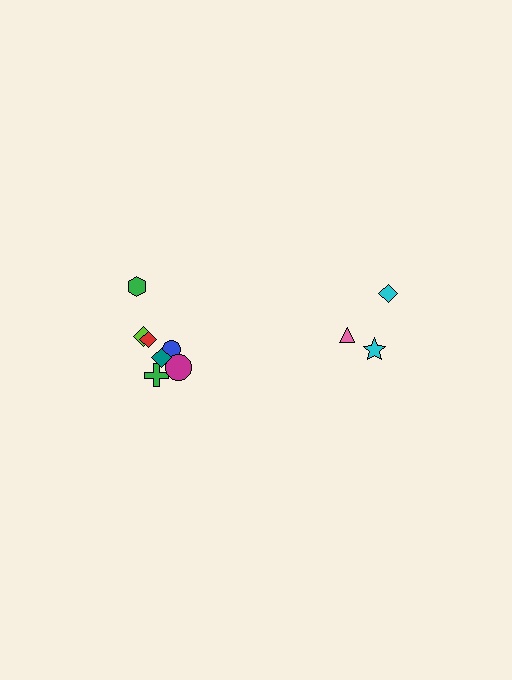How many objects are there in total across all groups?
There are 10 objects.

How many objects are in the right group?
There are 3 objects.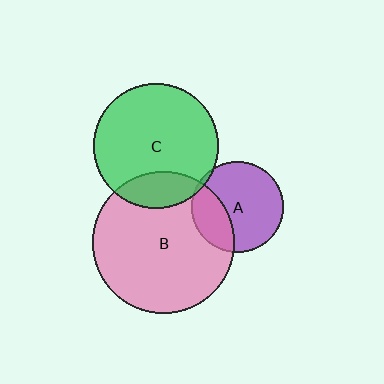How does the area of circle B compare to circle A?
Approximately 2.4 times.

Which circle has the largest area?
Circle B (pink).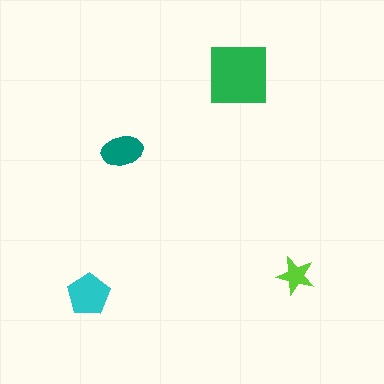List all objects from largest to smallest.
The green square, the cyan pentagon, the teal ellipse, the lime star.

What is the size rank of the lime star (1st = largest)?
4th.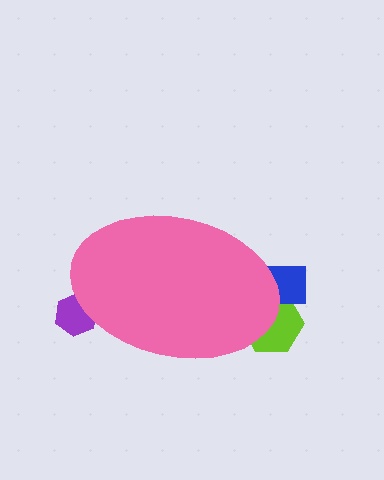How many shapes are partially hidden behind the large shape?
3 shapes are partially hidden.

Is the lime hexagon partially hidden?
Yes, the lime hexagon is partially hidden behind the pink ellipse.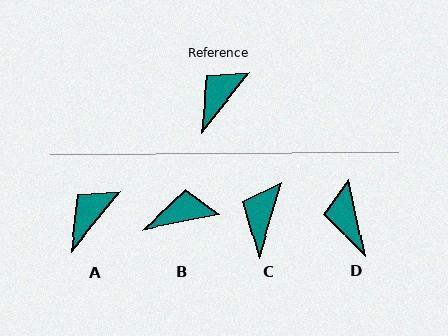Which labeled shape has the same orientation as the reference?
A.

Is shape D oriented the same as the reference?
No, it is off by about 51 degrees.